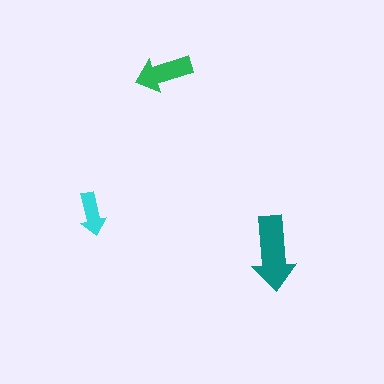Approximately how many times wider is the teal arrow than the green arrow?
About 1.5 times wider.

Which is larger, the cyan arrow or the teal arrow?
The teal one.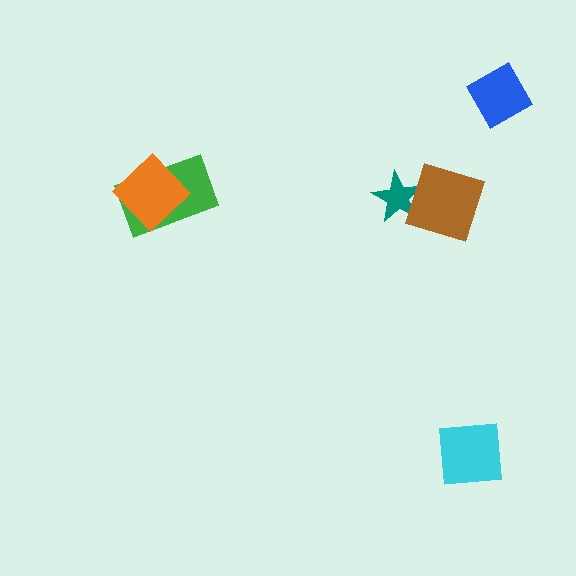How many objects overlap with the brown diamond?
1 object overlaps with the brown diamond.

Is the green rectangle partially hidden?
Yes, it is partially covered by another shape.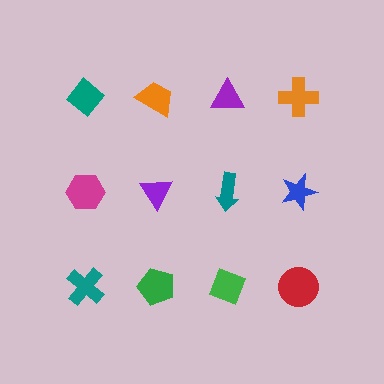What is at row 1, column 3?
A purple triangle.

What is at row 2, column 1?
A magenta hexagon.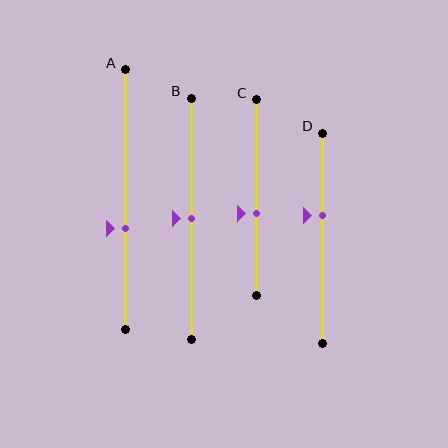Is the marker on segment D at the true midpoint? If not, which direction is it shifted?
No, the marker on segment D is shifted upward by about 11% of the segment length.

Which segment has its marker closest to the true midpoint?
Segment B has its marker closest to the true midpoint.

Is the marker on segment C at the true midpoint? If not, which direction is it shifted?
No, the marker on segment C is shifted downward by about 8% of the segment length.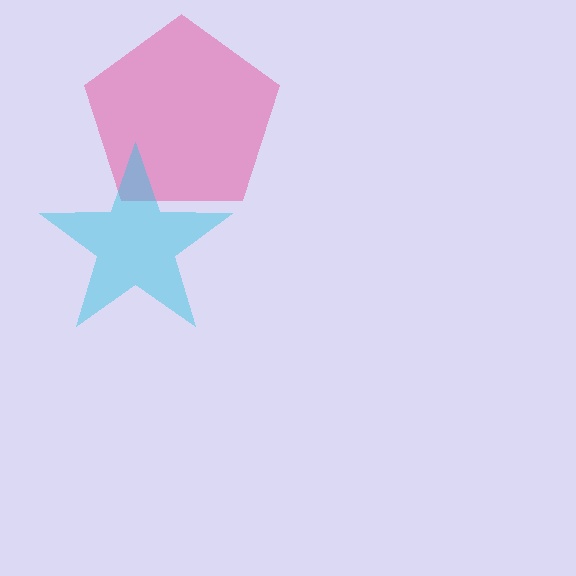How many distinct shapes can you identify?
There are 2 distinct shapes: a pink pentagon, a cyan star.